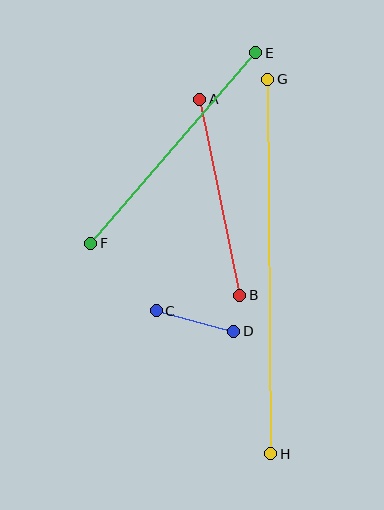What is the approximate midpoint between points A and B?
The midpoint is at approximately (220, 197) pixels.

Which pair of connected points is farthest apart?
Points G and H are farthest apart.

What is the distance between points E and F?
The distance is approximately 252 pixels.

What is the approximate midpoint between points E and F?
The midpoint is at approximately (173, 148) pixels.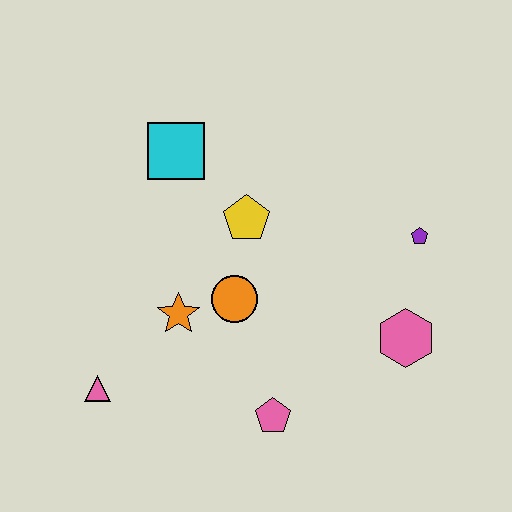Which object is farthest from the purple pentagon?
The pink triangle is farthest from the purple pentagon.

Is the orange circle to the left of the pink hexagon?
Yes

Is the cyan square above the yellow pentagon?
Yes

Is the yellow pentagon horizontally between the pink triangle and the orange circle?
No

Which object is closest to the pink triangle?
The orange star is closest to the pink triangle.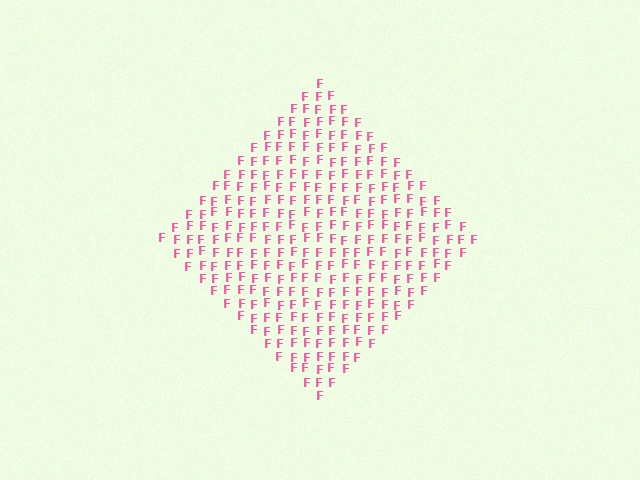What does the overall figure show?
The overall figure shows a diamond.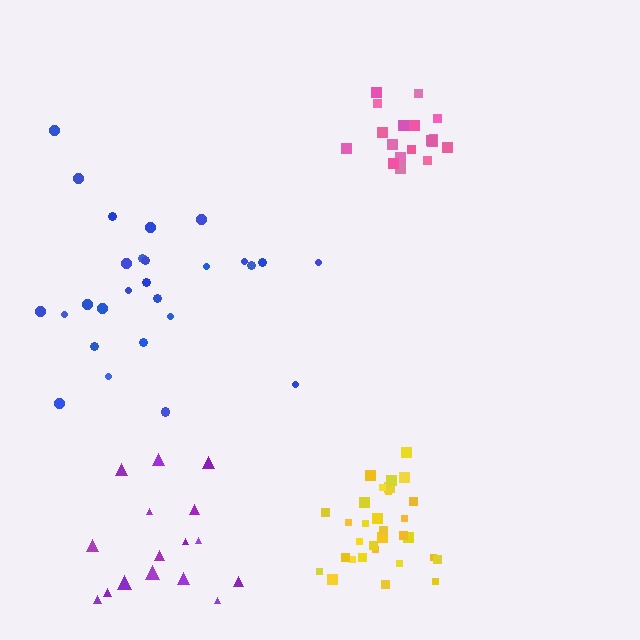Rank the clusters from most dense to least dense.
pink, yellow, blue, purple.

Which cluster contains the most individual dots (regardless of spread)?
Yellow (31).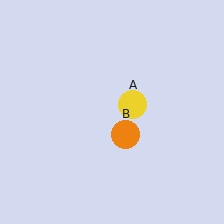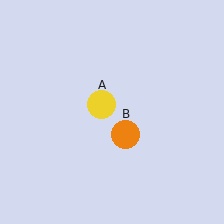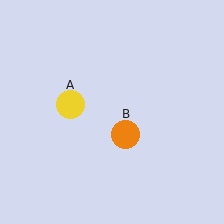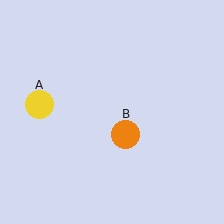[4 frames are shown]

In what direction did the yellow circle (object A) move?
The yellow circle (object A) moved left.